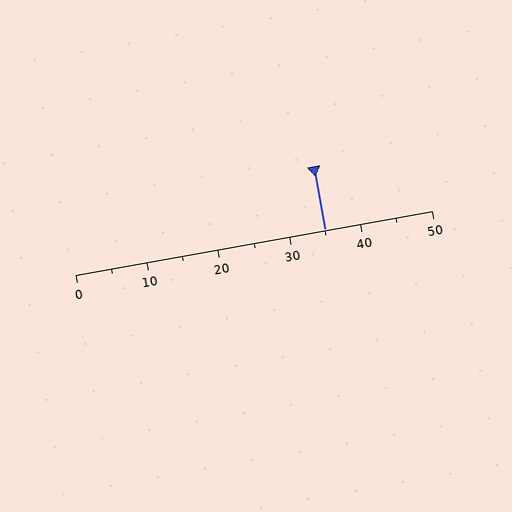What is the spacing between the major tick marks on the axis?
The major ticks are spaced 10 apart.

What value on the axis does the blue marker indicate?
The marker indicates approximately 35.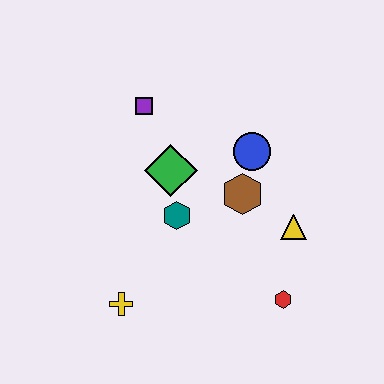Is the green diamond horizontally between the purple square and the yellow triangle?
Yes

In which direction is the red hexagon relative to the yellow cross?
The red hexagon is to the right of the yellow cross.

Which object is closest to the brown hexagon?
The blue circle is closest to the brown hexagon.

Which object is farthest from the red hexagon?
The purple square is farthest from the red hexagon.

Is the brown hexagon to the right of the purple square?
Yes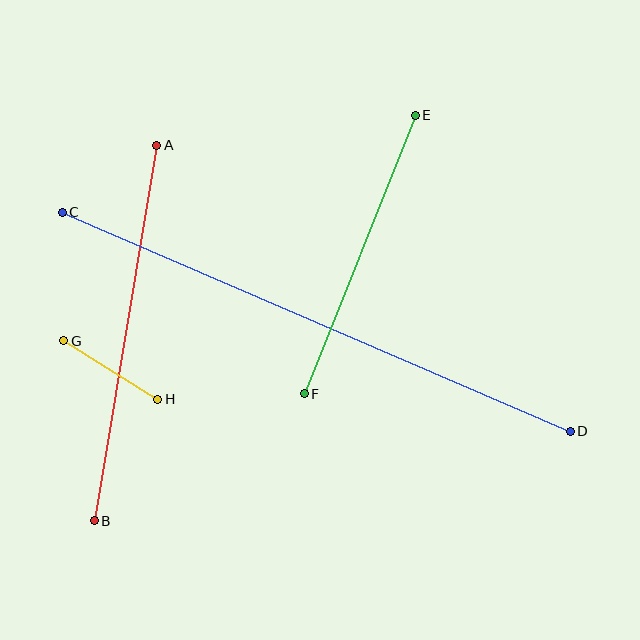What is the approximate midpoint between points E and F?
The midpoint is at approximately (360, 255) pixels.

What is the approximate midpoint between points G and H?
The midpoint is at approximately (111, 370) pixels.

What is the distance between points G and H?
The distance is approximately 111 pixels.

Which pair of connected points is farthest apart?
Points C and D are farthest apart.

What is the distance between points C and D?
The distance is approximately 554 pixels.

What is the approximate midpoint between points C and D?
The midpoint is at approximately (316, 322) pixels.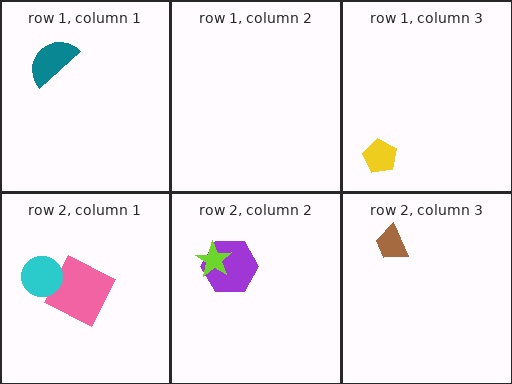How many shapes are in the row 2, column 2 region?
2.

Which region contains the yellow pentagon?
The row 1, column 3 region.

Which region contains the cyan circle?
The row 2, column 1 region.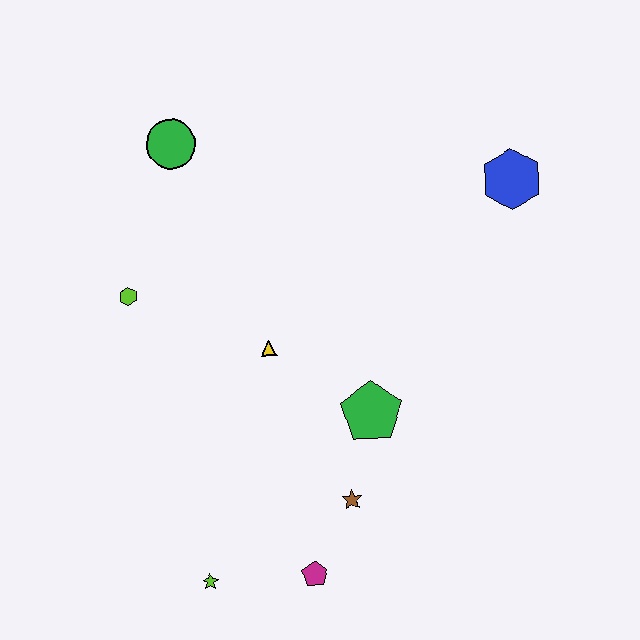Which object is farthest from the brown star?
The green circle is farthest from the brown star.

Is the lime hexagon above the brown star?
Yes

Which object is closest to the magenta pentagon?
The brown star is closest to the magenta pentagon.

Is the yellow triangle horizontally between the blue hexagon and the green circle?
Yes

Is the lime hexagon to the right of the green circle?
No